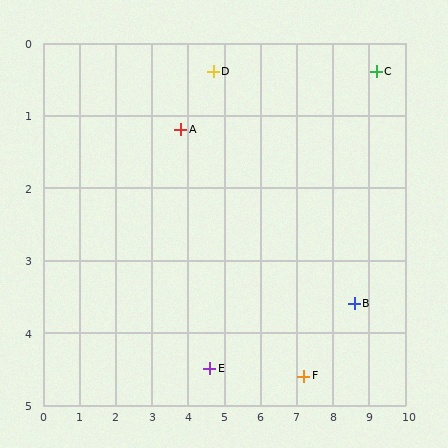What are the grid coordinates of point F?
Point F is at approximately (7.2, 4.6).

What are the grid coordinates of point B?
Point B is at approximately (8.6, 3.6).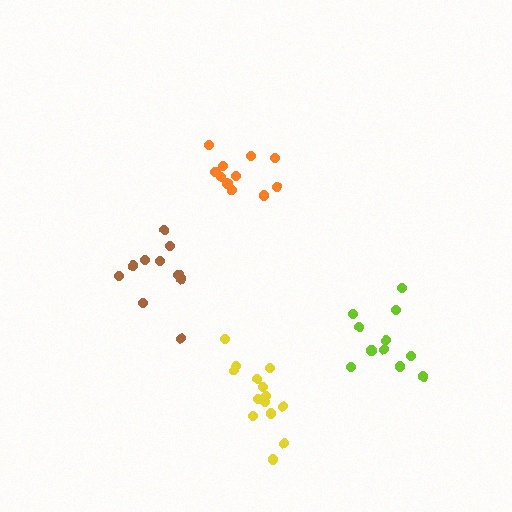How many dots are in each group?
Group 1: 11 dots, Group 2: 14 dots, Group 3: 10 dots, Group 4: 11 dots (46 total).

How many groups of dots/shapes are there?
There are 4 groups.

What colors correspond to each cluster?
The clusters are colored: orange, yellow, brown, lime.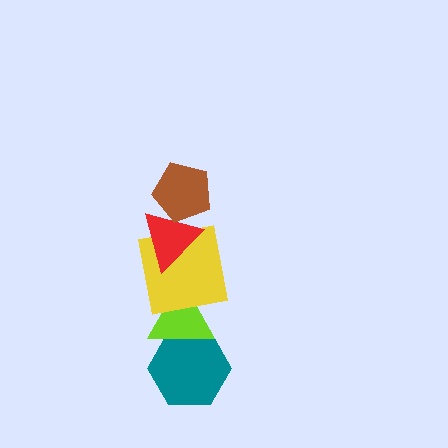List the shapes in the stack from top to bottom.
From top to bottom: the brown pentagon, the red triangle, the yellow square, the lime triangle, the teal hexagon.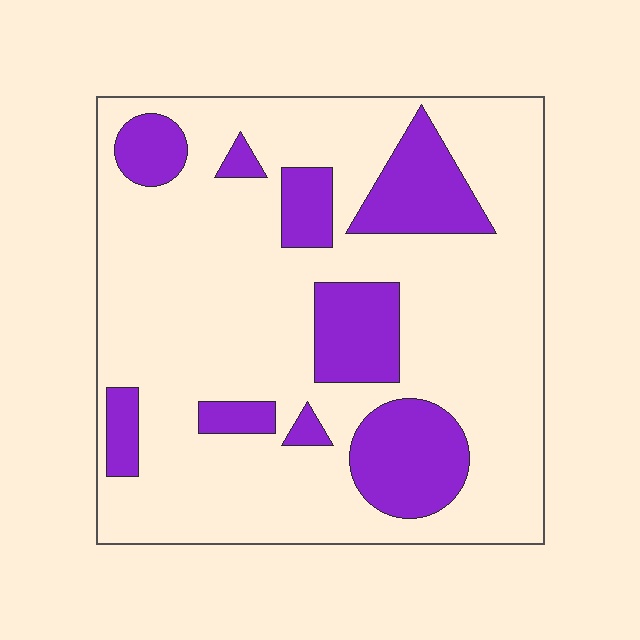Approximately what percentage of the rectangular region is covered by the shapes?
Approximately 25%.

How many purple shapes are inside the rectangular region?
9.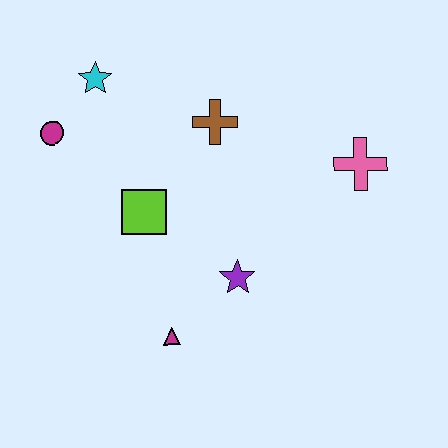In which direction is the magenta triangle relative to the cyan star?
The magenta triangle is below the cyan star.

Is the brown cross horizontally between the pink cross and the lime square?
Yes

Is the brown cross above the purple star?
Yes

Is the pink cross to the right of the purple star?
Yes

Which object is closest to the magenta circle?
The cyan star is closest to the magenta circle.